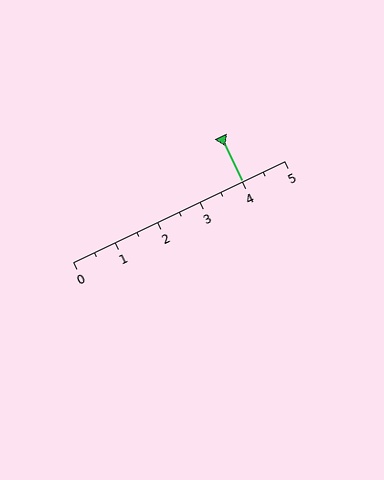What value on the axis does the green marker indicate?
The marker indicates approximately 4.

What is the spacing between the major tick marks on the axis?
The major ticks are spaced 1 apart.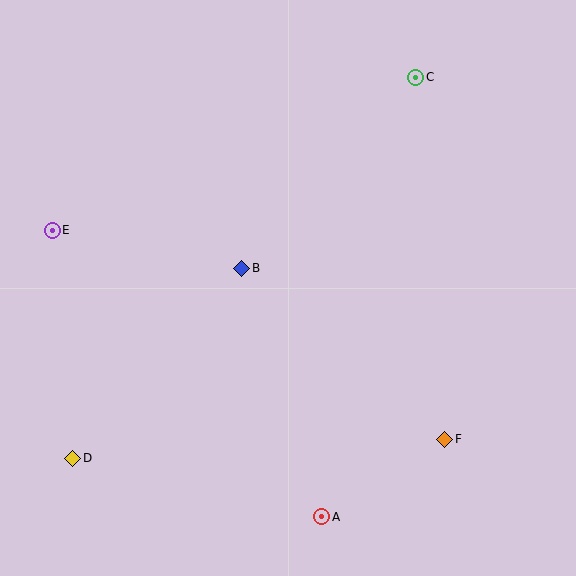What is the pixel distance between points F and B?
The distance between F and B is 266 pixels.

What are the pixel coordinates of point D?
Point D is at (73, 458).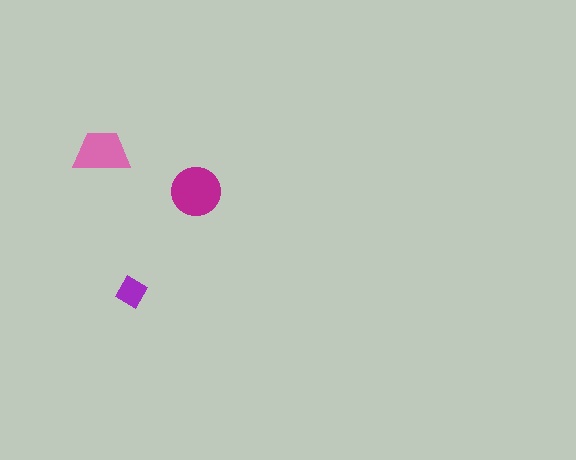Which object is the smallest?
The purple diamond.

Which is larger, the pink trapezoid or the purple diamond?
The pink trapezoid.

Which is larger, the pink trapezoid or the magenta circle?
The magenta circle.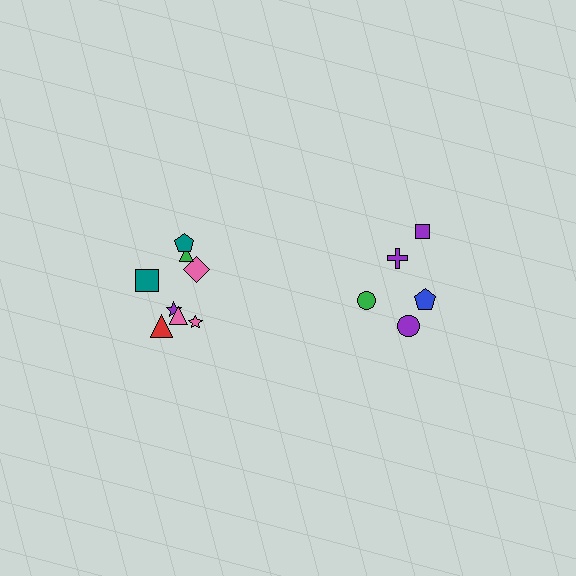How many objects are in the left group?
There are 8 objects.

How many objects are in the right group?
There are 5 objects.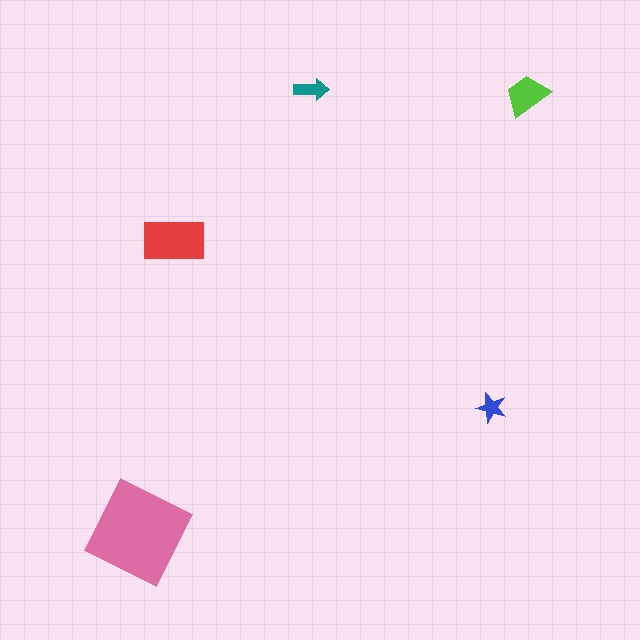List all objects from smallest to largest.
The blue star, the teal arrow, the lime trapezoid, the red rectangle, the pink diamond.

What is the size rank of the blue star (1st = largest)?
5th.